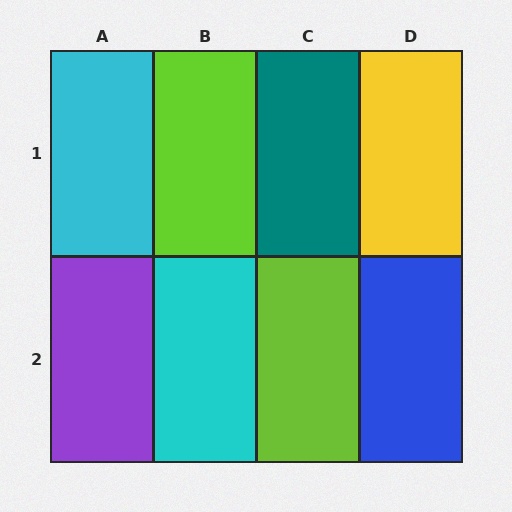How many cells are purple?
1 cell is purple.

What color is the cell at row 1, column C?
Teal.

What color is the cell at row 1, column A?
Cyan.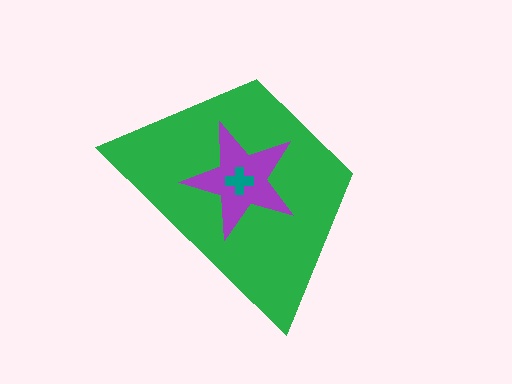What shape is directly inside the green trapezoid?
The purple star.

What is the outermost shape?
The green trapezoid.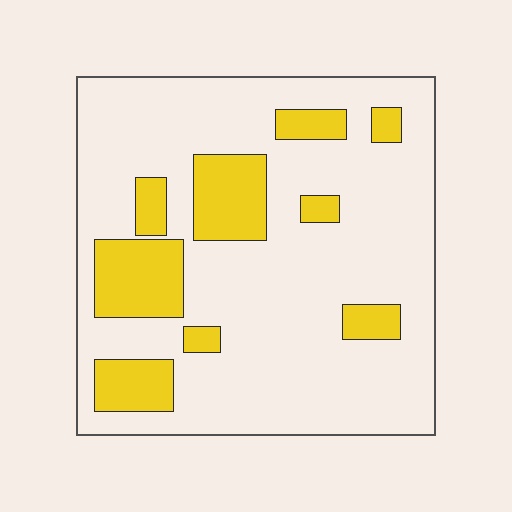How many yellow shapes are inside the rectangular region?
9.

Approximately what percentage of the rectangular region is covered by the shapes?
Approximately 20%.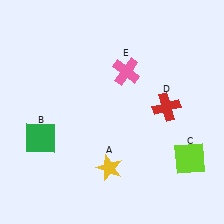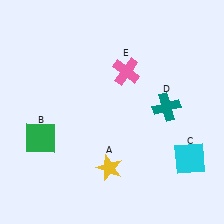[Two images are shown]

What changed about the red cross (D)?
In Image 1, D is red. In Image 2, it changed to teal.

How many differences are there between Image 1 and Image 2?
There are 2 differences between the two images.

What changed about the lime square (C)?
In Image 1, C is lime. In Image 2, it changed to cyan.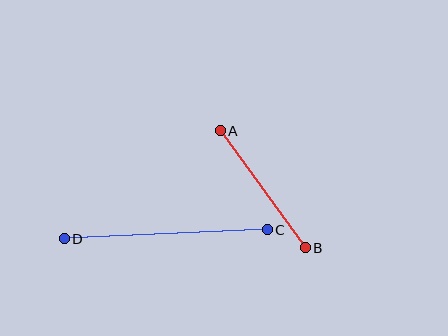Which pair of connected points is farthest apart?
Points C and D are farthest apart.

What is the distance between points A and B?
The distance is approximately 145 pixels.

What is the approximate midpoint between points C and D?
The midpoint is at approximately (166, 234) pixels.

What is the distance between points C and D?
The distance is approximately 203 pixels.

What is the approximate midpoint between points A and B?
The midpoint is at approximately (263, 189) pixels.